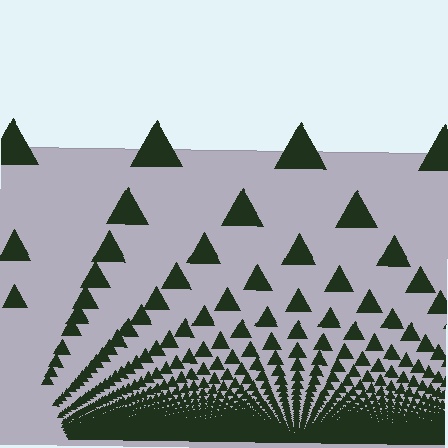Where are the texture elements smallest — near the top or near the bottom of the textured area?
Near the bottom.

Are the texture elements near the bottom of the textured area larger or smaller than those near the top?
Smaller. The gradient is inverted — elements near the bottom are smaller and denser.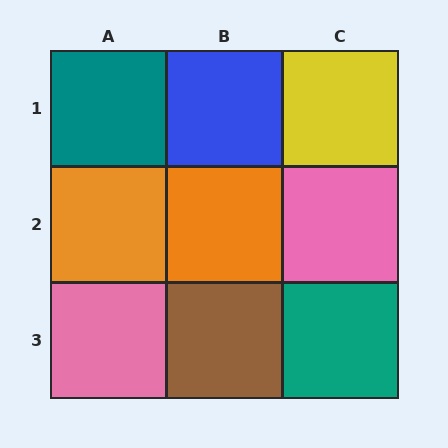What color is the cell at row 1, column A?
Teal.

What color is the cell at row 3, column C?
Teal.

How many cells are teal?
2 cells are teal.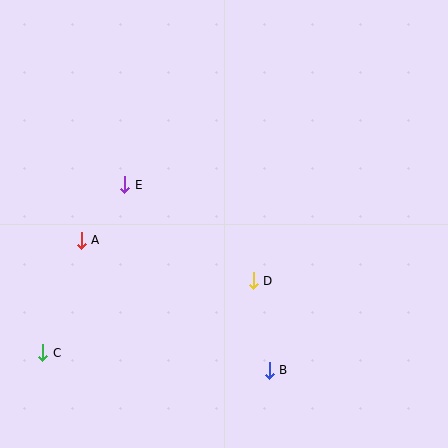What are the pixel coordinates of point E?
Point E is at (125, 185).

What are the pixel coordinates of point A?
Point A is at (81, 240).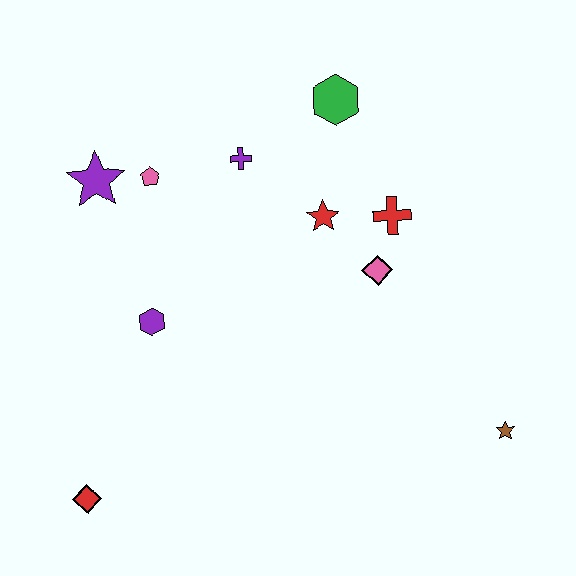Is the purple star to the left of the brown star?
Yes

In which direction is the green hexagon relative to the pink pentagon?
The green hexagon is to the right of the pink pentagon.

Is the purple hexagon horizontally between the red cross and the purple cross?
No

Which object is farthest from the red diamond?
The green hexagon is farthest from the red diamond.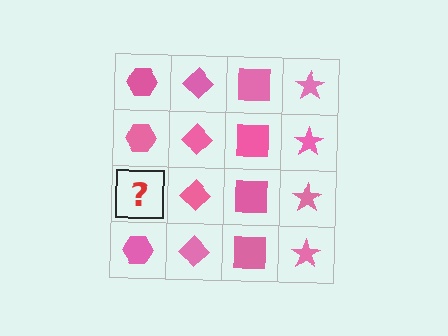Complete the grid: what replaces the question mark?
The question mark should be replaced with a pink hexagon.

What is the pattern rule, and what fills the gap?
The rule is that each column has a consistent shape. The gap should be filled with a pink hexagon.